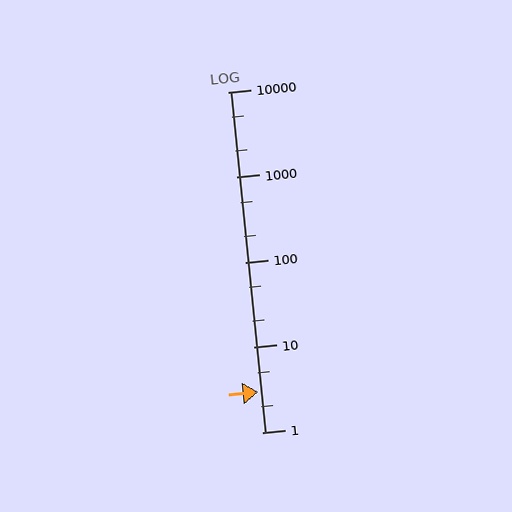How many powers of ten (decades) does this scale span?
The scale spans 4 decades, from 1 to 10000.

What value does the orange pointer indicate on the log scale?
The pointer indicates approximately 3.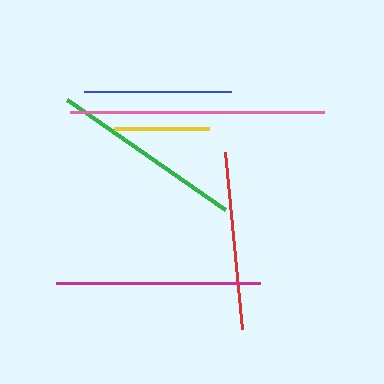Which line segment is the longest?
The pink line is the longest at approximately 253 pixels.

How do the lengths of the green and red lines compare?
The green and red lines are approximately the same length.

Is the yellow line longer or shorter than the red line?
The red line is longer than the yellow line.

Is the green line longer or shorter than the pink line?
The pink line is longer than the green line.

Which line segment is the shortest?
The yellow line is the shortest at approximately 95 pixels.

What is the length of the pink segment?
The pink segment is approximately 253 pixels long.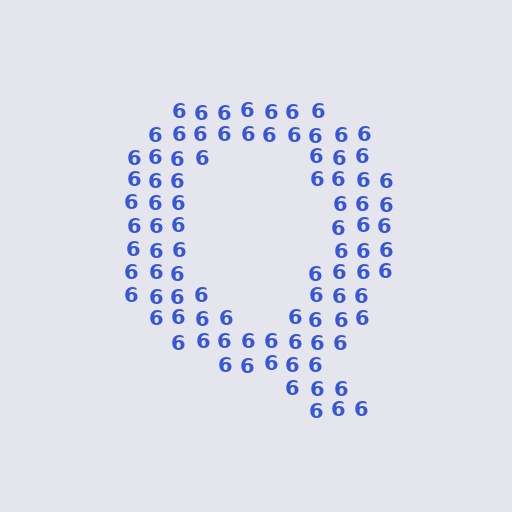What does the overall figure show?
The overall figure shows the letter Q.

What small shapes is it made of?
It is made of small digit 6's.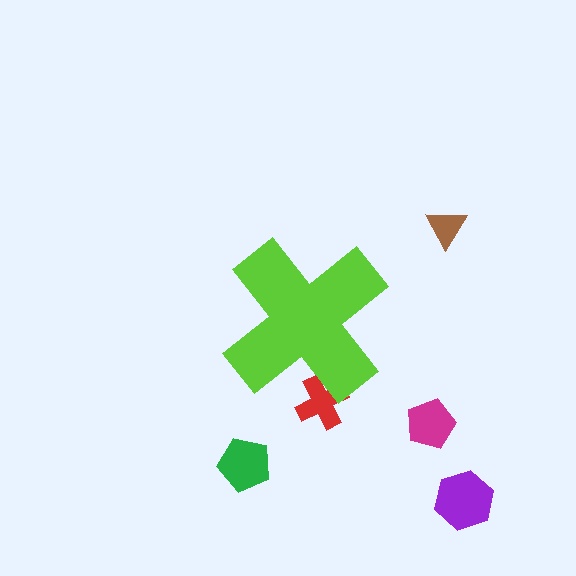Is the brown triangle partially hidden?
No, the brown triangle is fully visible.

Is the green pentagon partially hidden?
No, the green pentagon is fully visible.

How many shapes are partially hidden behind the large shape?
1 shape is partially hidden.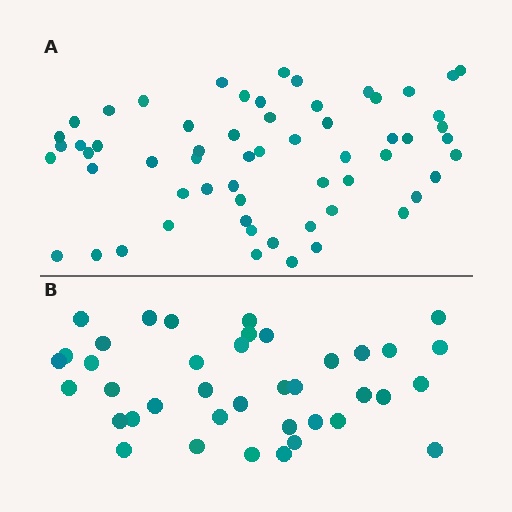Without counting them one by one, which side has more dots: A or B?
Region A (the top region) has more dots.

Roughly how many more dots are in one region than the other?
Region A has approximately 20 more dots than region B.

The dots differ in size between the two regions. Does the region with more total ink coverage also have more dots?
No. Region B has more total ink coverage because its dots are larger, but region A actually contains more individual dots. Total area can be misleading — the number of items is what matters here.